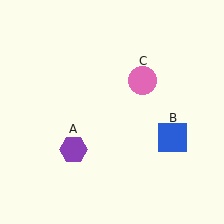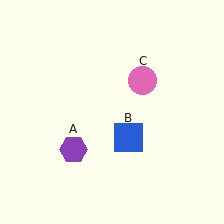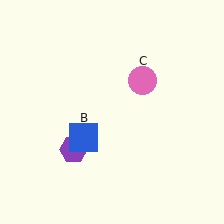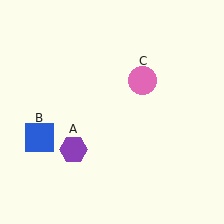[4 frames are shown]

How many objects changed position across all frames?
1 object changed position: blue square (object B).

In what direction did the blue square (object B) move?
The blue square (object B) moved left.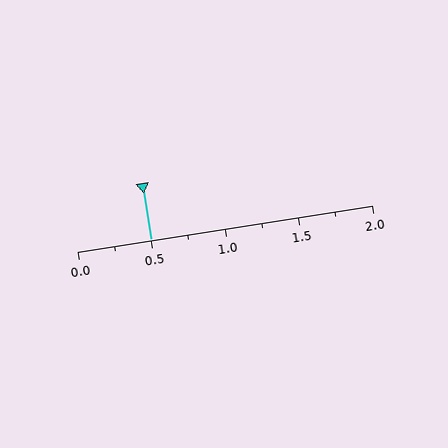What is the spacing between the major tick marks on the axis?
The major ticks are spaced 0.5 apart.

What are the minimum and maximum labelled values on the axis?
The axis runs from 0.0 to 2.0.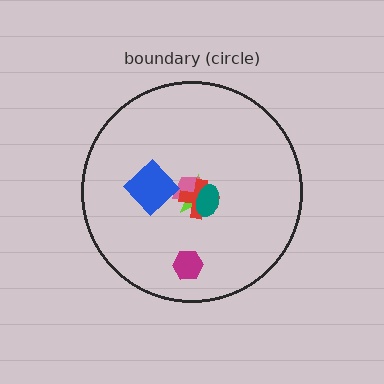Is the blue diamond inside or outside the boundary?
Inside.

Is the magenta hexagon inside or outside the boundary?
Inside.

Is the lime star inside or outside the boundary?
Inside.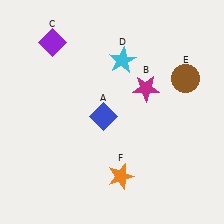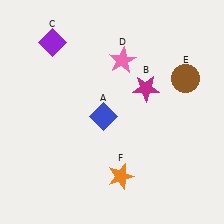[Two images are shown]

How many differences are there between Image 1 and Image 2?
There is 1 difference between the two images.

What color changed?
The star (D) changed from cyan in Image 1 to pink in Image 2.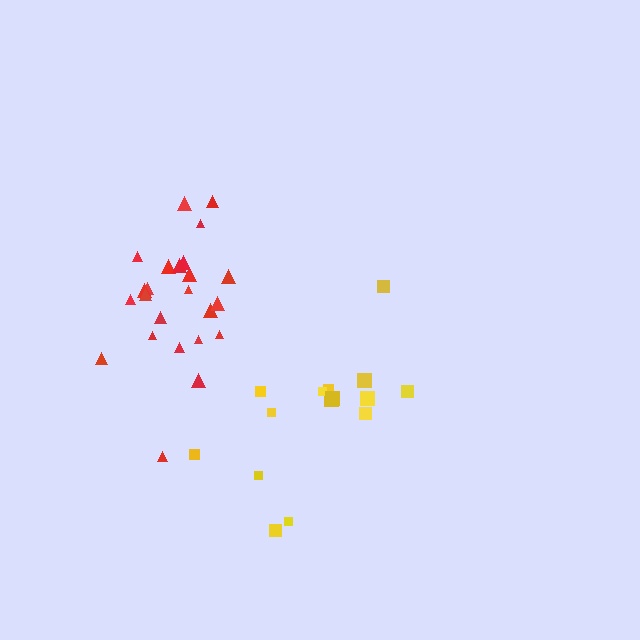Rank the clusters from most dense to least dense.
red, yellow.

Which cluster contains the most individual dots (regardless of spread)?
Red (24).